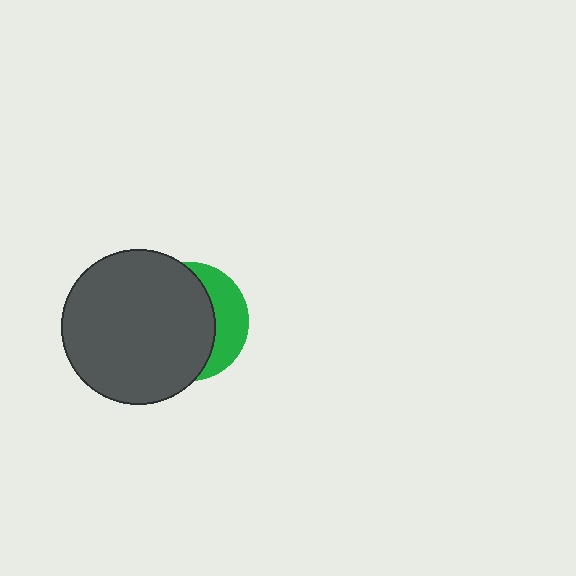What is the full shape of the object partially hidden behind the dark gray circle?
The partially hidden object is a green circle.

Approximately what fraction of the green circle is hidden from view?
Roughly 69% of the green circle is hidden behind the dark gray circle.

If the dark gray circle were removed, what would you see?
You would see the complete green circle.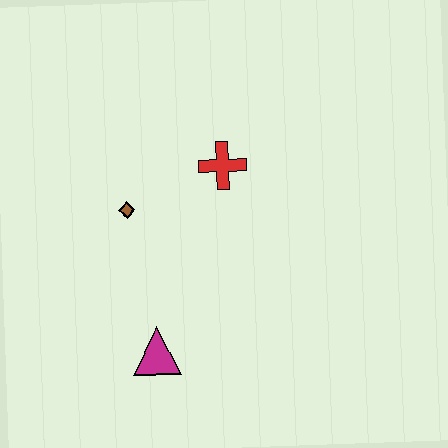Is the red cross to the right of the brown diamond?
Yes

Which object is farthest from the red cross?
The magenta triangle is farthest from the red cross.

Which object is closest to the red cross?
The brown diamond is closest to the red cross.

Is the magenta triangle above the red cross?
No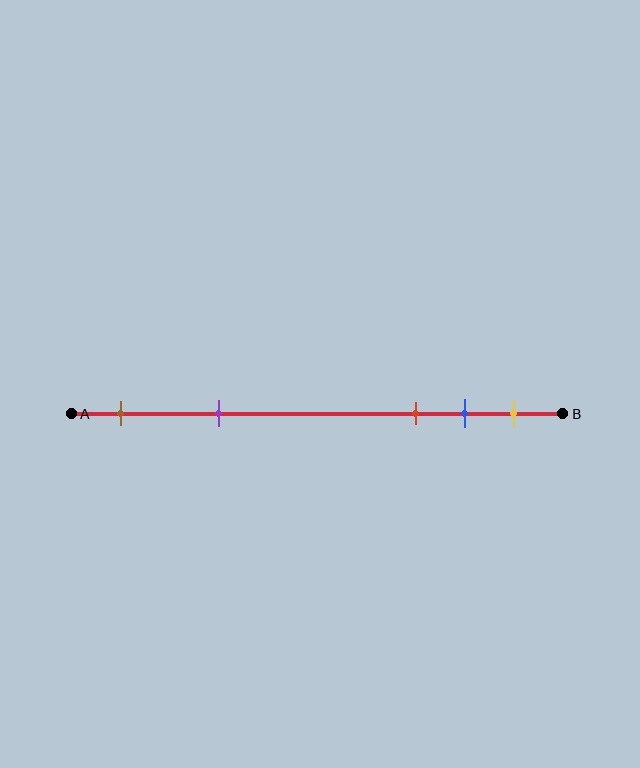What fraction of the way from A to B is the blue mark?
The blue mark is approximately 80% (0.8) of the way from A to B.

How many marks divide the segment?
There are 5 marks dividing the segment.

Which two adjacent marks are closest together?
The blue and yellow marks are the closest adjacent pair.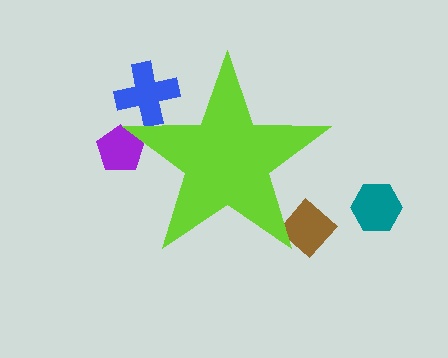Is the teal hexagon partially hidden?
No, the teal hexagon is fully visible.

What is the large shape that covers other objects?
A lime star.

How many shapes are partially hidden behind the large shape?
3 shapes are partially hidden.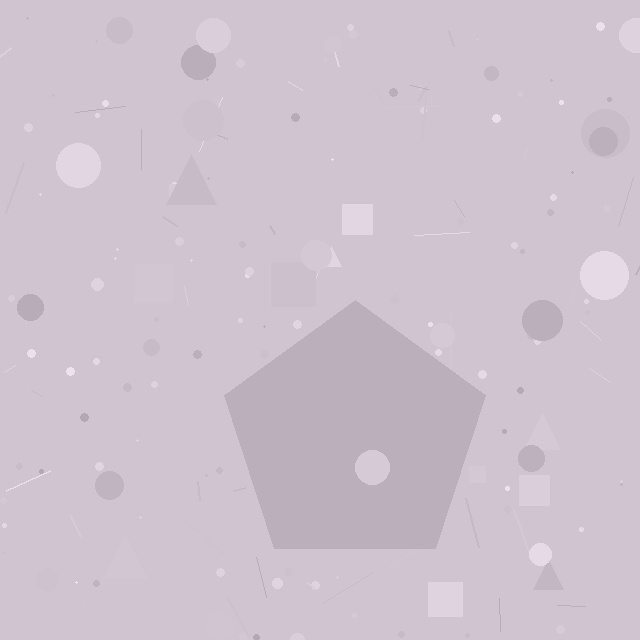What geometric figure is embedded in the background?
A pentagon is embedded in the background.